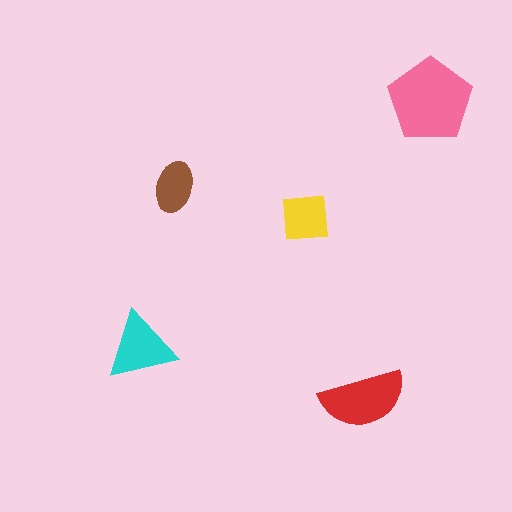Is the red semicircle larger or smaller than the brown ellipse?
Larger.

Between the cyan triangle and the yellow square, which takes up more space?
The cyan triangle.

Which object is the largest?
The pink pentagon.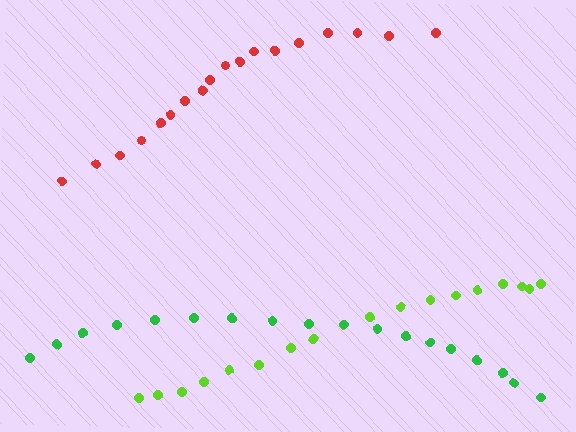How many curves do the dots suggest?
There are 3 distinct paths.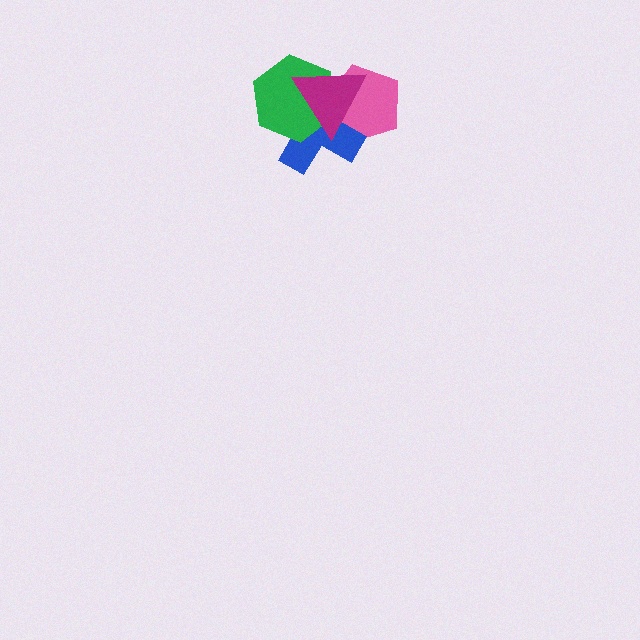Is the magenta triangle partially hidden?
No, no other shape covers it.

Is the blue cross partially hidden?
Yes, it is partially covered by another shape.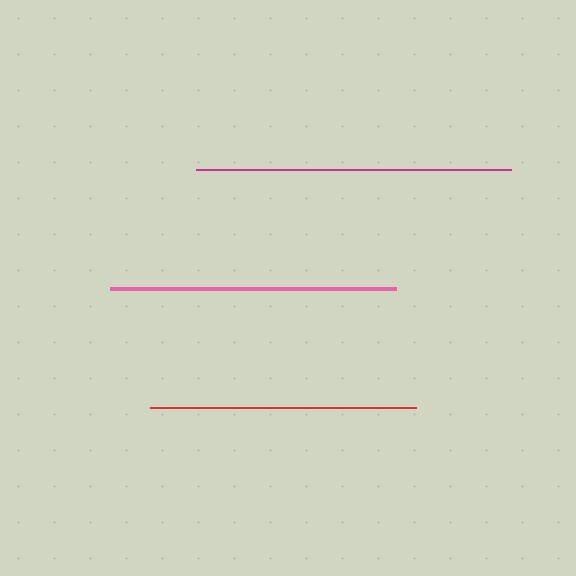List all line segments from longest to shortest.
From longest to shortest: magenta, pink, red.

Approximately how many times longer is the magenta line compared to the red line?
The magenta line is approximately 1.2 times the length of the red line.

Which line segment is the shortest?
The red line is the shortest at approximately 266 pixels.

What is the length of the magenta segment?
The magenta segment is approximately 316 pixels long.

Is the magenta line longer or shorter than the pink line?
The magenta line is longer than the pink line.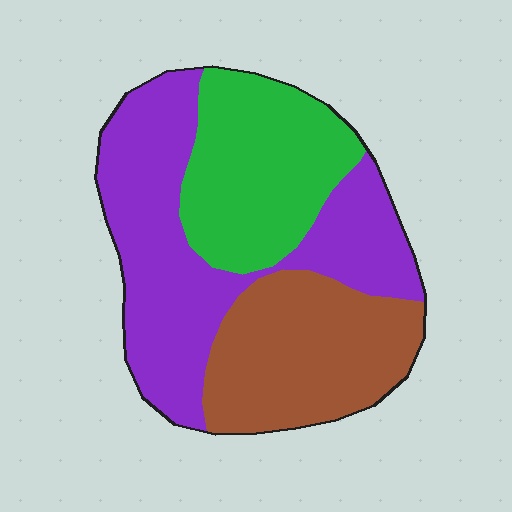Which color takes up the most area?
Purple, at roughly 45%.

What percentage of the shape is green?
Green takes up about one quarter (1/4) of the shape.